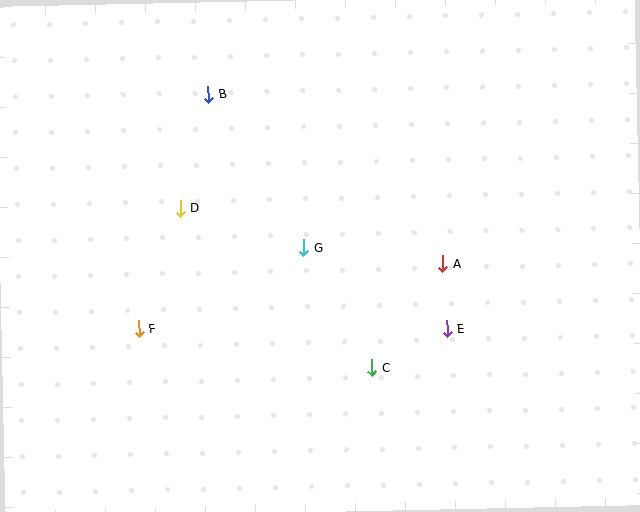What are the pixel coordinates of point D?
Point D is at (180, 208).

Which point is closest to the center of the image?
Point G at (303, 248) is closest to the center.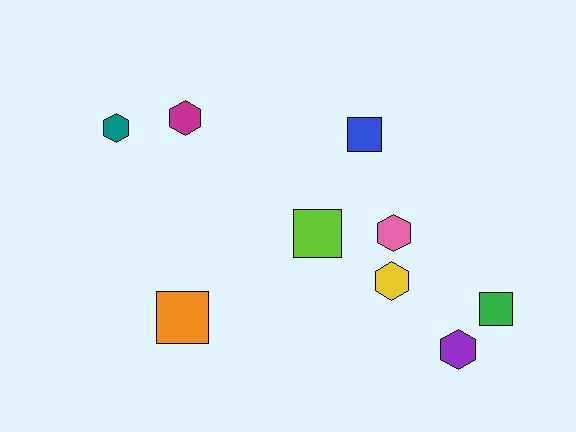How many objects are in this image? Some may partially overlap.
There are 9 objects.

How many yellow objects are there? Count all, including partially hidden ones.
There is 1 yellow object.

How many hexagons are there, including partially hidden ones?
There are 5 hexagons.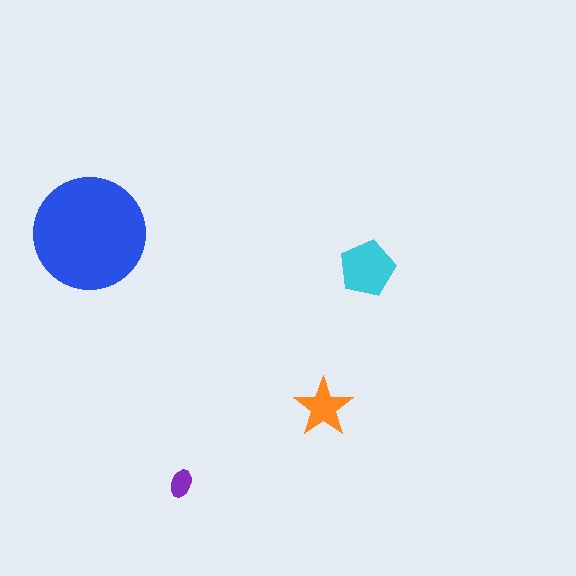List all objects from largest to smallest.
The blue circle, the cyan pentagon, the orange star, the purple ellipse.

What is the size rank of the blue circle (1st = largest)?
1st.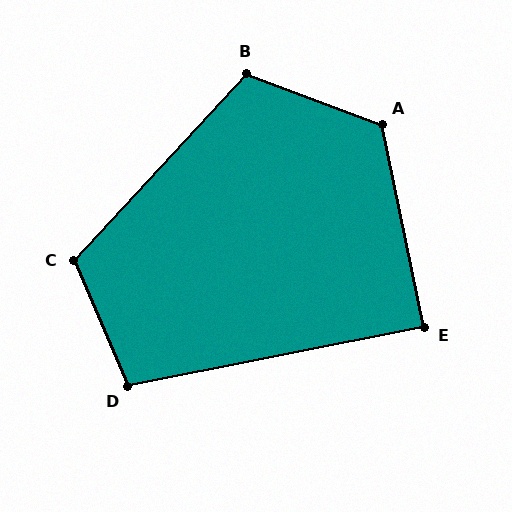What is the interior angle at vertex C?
Approximately 114 degrees (obtuse).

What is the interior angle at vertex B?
Approximately 112 degrees (obtuse).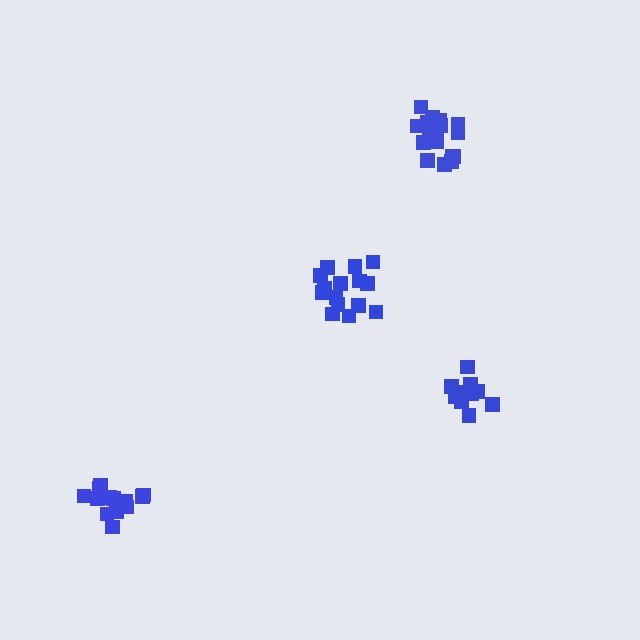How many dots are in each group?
Group 1: 15 dots, Group 2: 14 dots, Group 3: 12 dots, Group 4: 17 dots (58 total).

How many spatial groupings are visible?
There are 4 spatial groupings.